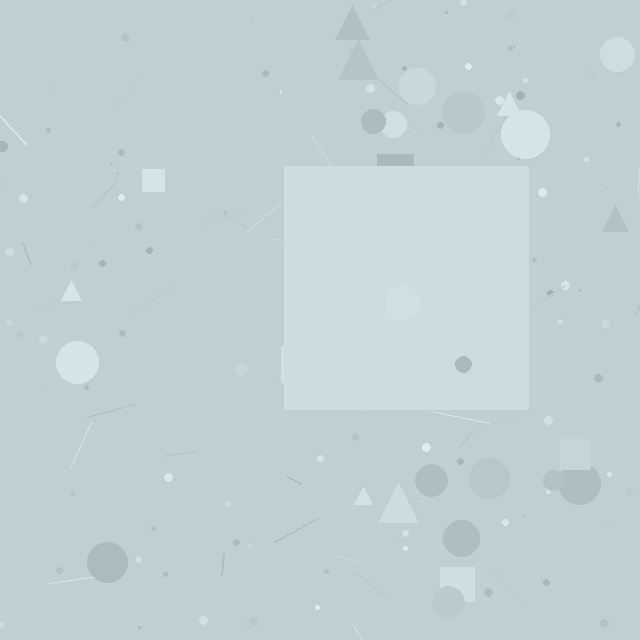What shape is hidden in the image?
A square is hidden in the image.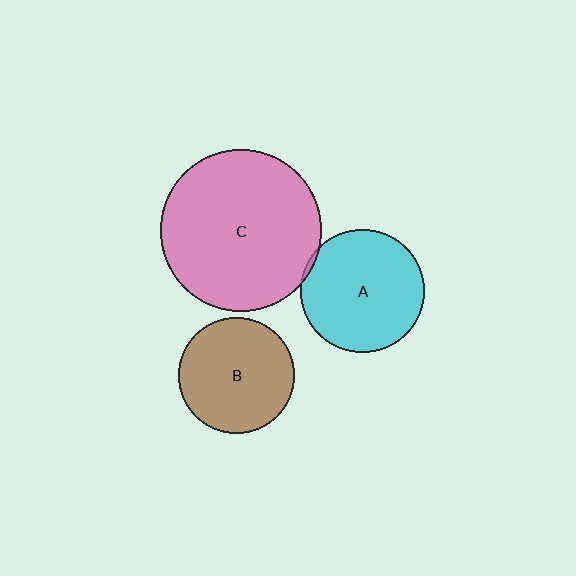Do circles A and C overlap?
Yes.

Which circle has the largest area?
Circle C (pink).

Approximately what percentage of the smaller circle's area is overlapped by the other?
Approximately 5%.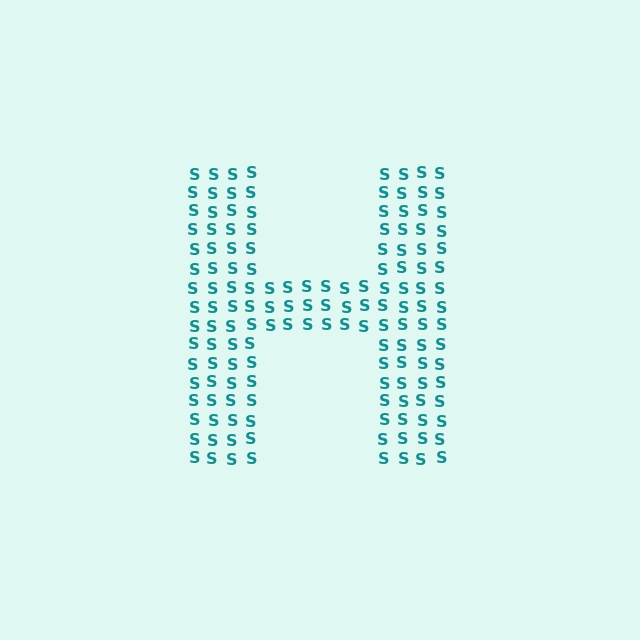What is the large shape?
The large shape is the letter H.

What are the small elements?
The small elements are letter S's.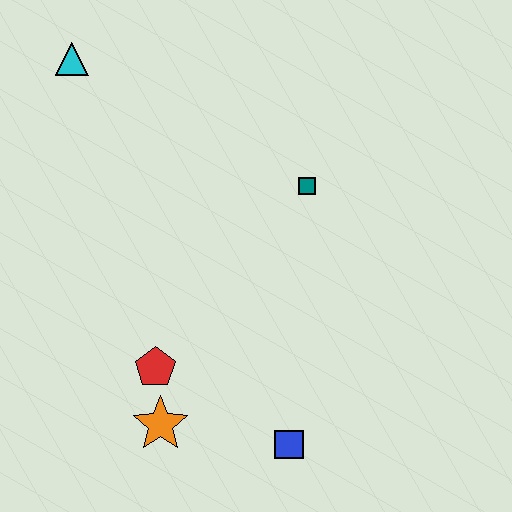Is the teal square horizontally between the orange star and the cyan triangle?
No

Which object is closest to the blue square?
The orange star is closest to the blue square.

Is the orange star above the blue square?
Yes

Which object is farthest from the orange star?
The cyan triangle is farthest from the orange star.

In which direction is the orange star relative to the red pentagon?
The orange star is below the red pentagon.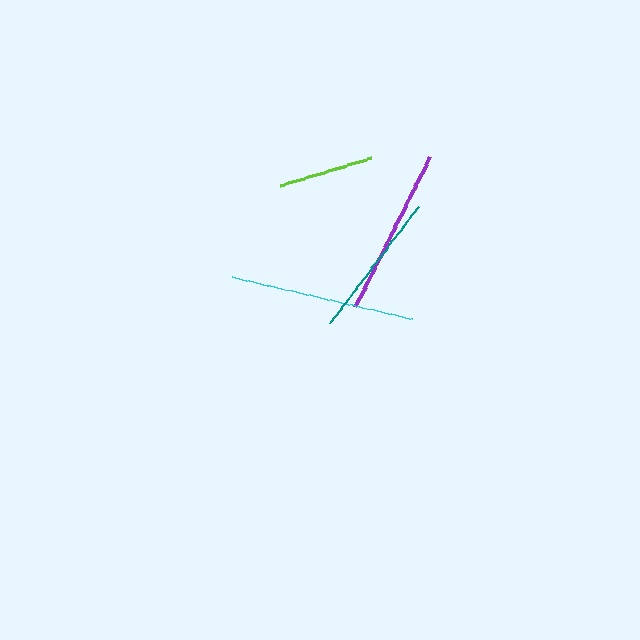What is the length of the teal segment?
The teal segment is approximately 146 pixels long.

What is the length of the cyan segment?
The cyan segment is approximately 186 pixels long.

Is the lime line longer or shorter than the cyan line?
The cyan line is longer than the lime line.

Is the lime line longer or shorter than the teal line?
The teal line is longer than the lime line.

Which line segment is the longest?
The cyan line is the longest at approximately 186 pixels.